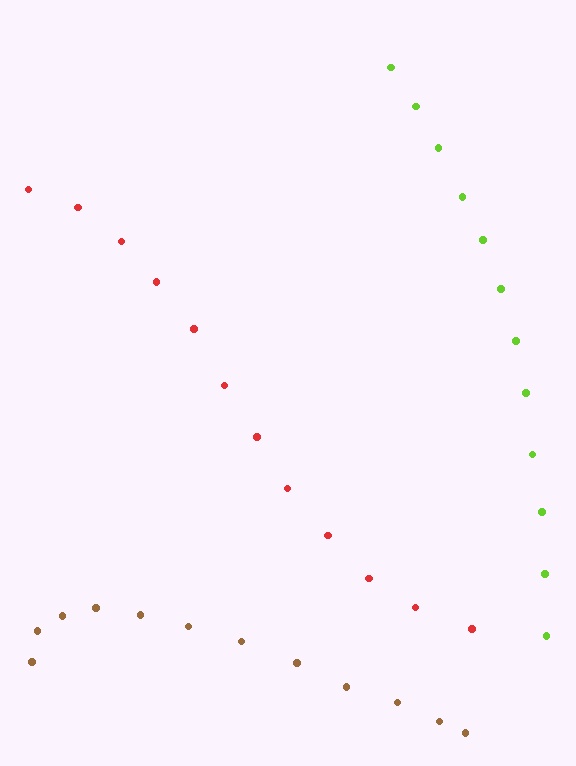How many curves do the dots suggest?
There are 3 distinct paths.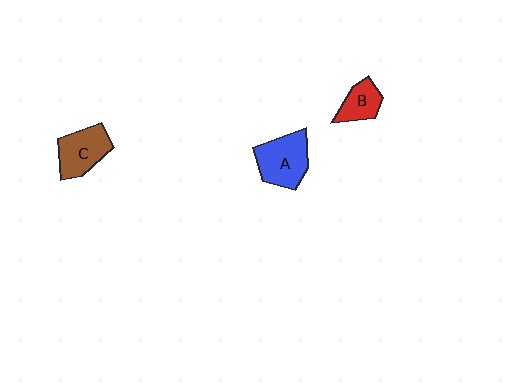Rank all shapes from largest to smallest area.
From largest to smallest: A (blue), C (brown), B (red).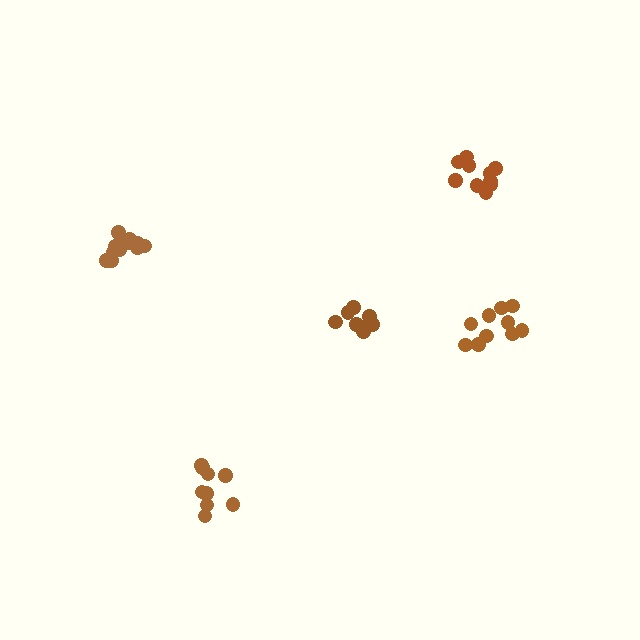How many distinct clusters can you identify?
There are 5 distinct clusters.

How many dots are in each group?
Group 1: 9 dots, Group 2: 8 dots, Group 3: 10 dots, Group 4: 10 dots, Group 5: 12 dots (49 total).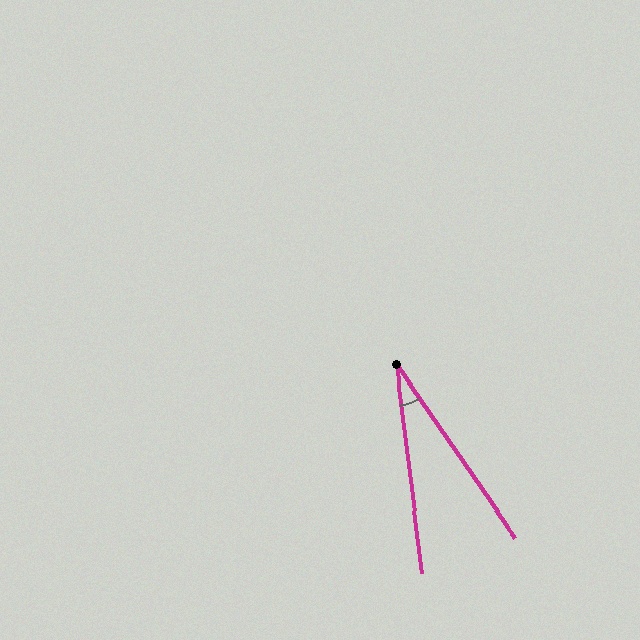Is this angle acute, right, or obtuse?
It is acute.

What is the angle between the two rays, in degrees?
Approximately 27 degrees.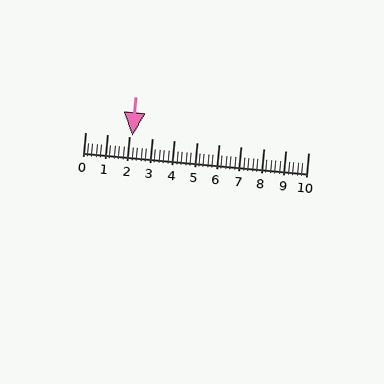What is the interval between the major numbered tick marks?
The major tick marks are spaced 1 units apart.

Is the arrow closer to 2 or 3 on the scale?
The arrow is closer to 2.